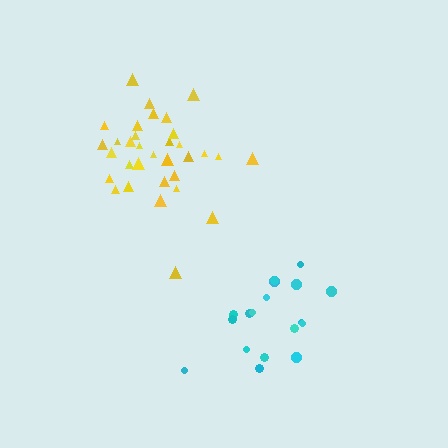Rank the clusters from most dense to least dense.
yellow, cyan.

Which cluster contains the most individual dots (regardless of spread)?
Yellow (34).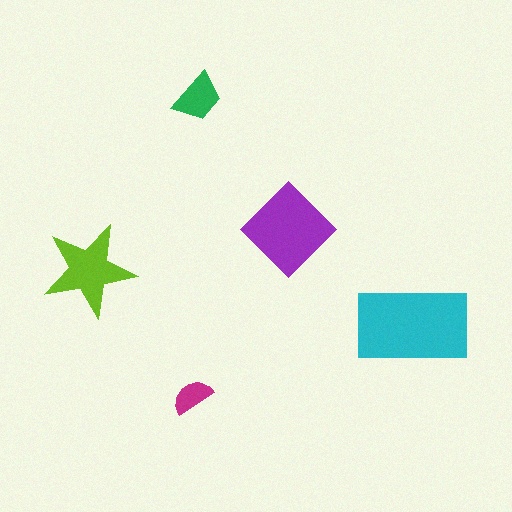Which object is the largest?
The cyan rectangle.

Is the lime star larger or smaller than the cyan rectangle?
Smaller.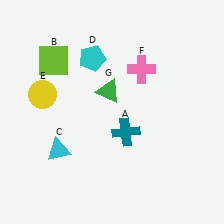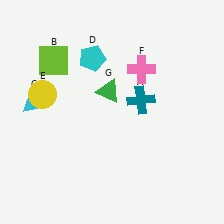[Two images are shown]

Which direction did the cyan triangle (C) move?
The cyan triangle (C) moved up.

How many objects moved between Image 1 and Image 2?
2 objects moved between the two images.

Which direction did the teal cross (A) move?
The teal cross (A) moved up.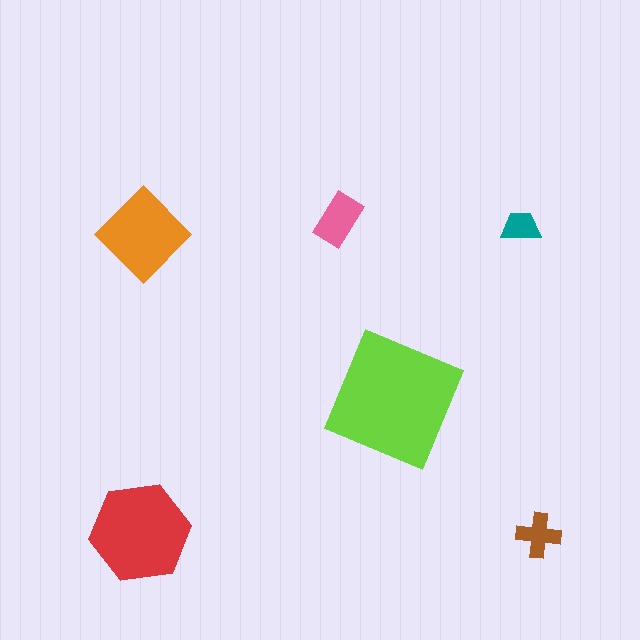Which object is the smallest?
The teal trapezoid.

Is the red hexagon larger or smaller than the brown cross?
Larger.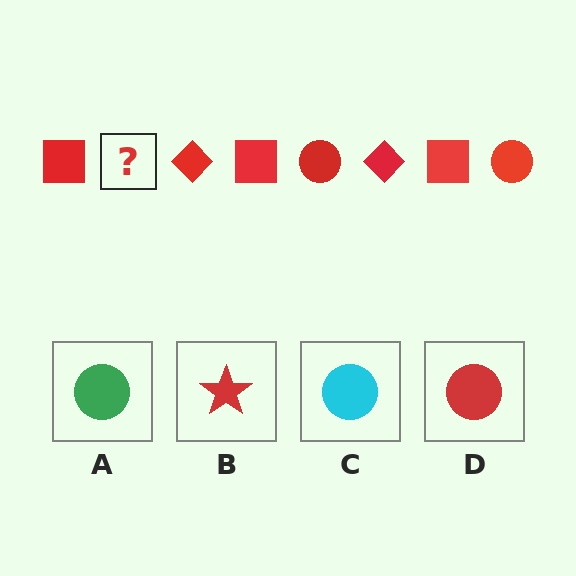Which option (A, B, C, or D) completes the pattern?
D.